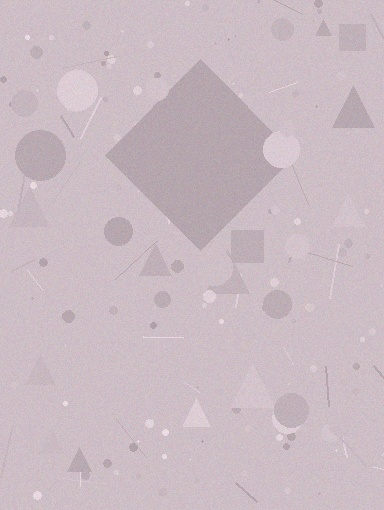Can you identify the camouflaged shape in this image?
The camouflaged shape is a diamond.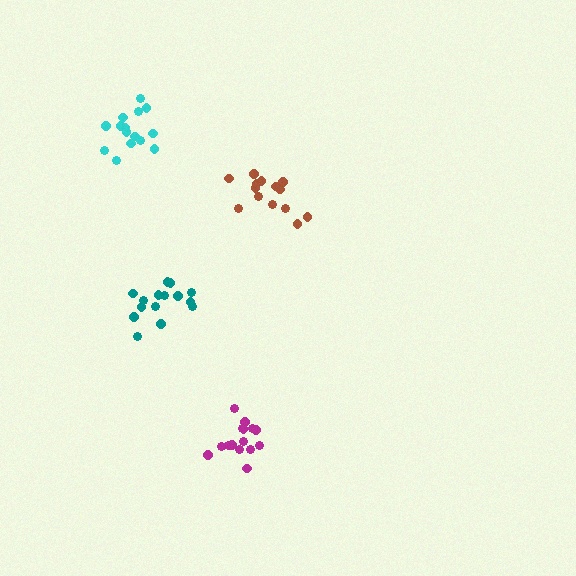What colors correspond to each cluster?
The clusters are colored: teal, magenta, cyan, brown.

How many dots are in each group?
Group 1: 15 dots, Group 2: 15 dots, Group 3: 15 dots, Group 4: 14 dots (59 total).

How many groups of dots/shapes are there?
There are 4 groups.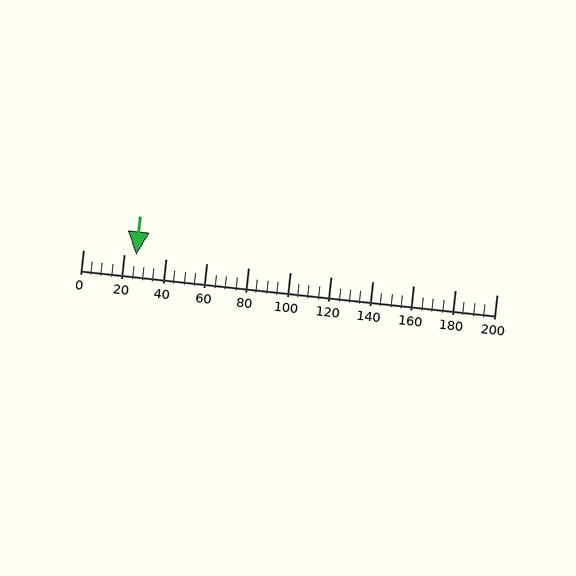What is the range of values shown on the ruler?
The ruler shows values from 0 to 200.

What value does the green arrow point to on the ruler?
The green arrow points to approximately 26.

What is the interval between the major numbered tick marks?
The major tick marks are spaced 20 units apart.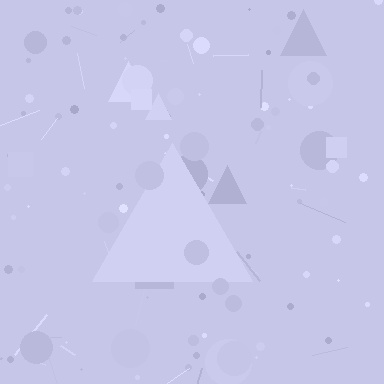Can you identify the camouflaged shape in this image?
The camouflaged shape is a triangle.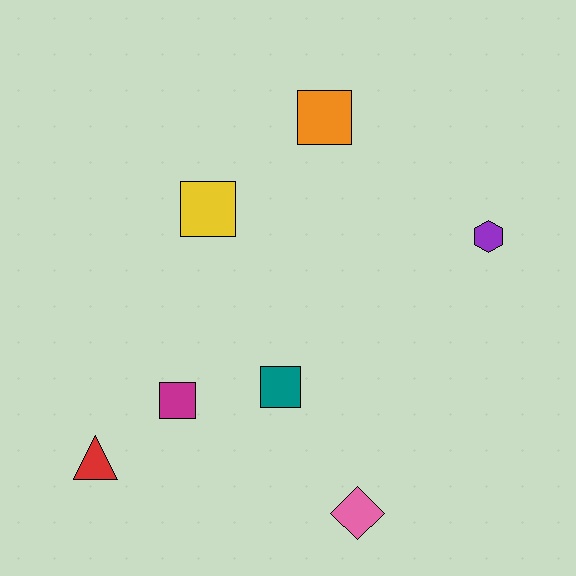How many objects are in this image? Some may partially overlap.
There are 7 objects.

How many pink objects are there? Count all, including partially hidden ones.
There is 1 pink object.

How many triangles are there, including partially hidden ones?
There is 1 triangle.